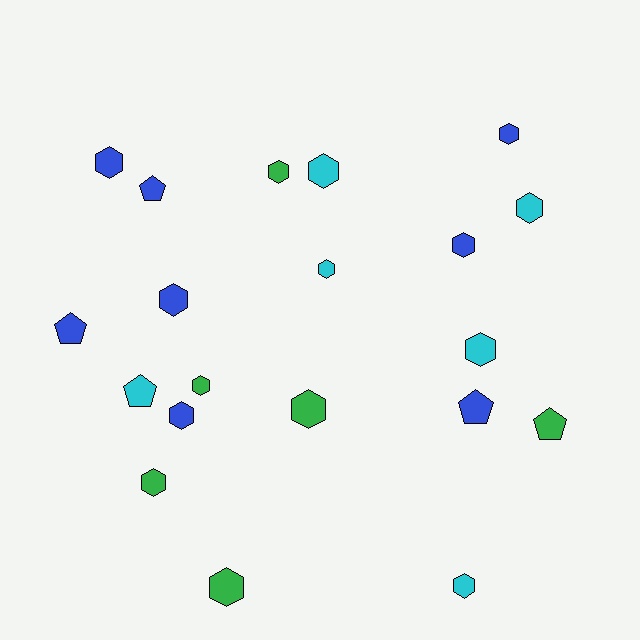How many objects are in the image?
There are 20 objects.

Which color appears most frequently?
Blue, with 8 objects.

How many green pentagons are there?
There is 1 green pentagon.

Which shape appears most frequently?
Hexagon, with 15 objects.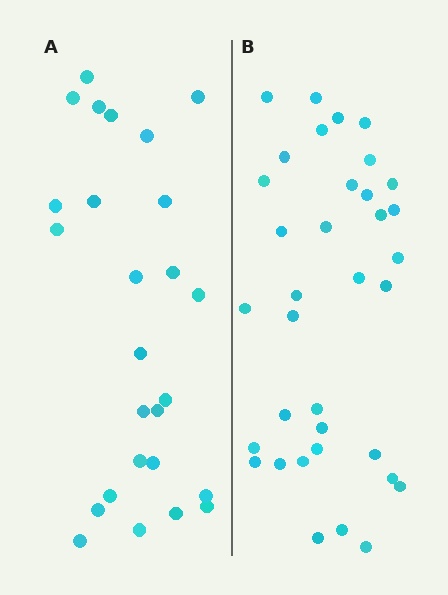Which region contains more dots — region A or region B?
Region B (the right region) has more dots.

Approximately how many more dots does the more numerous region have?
Region B has roughly 8 or so more dots than region A.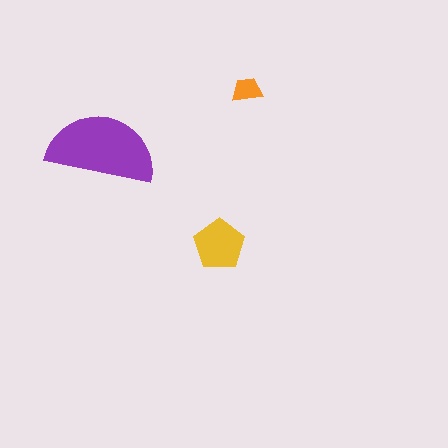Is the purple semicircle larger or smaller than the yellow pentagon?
Larger.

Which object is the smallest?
The orange trapezoid.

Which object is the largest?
The purple semicircle.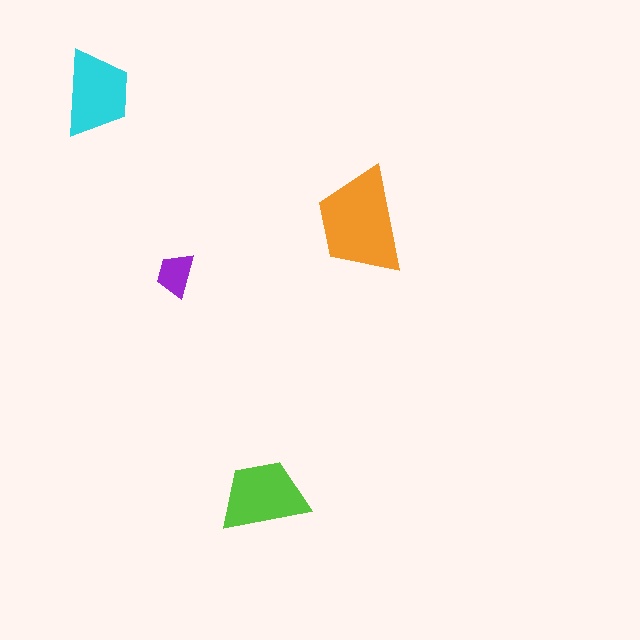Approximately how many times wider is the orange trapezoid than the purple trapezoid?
About 2.5 times wider.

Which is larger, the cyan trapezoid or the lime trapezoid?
The lime one.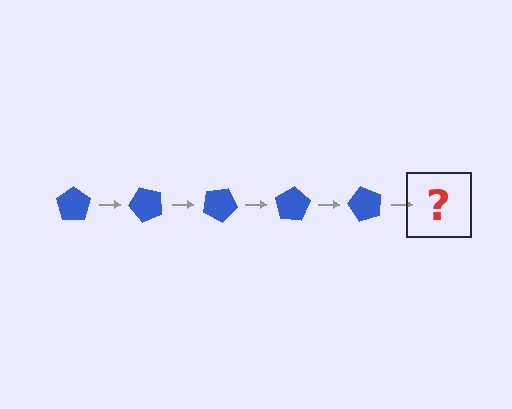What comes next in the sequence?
The next element should be a blue pentagon rotated 250 degrees.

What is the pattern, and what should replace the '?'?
The pattern is that the pentagon rotates 50 degrees each step. The '?' should be a blue pentagon rotated 250 degrees.